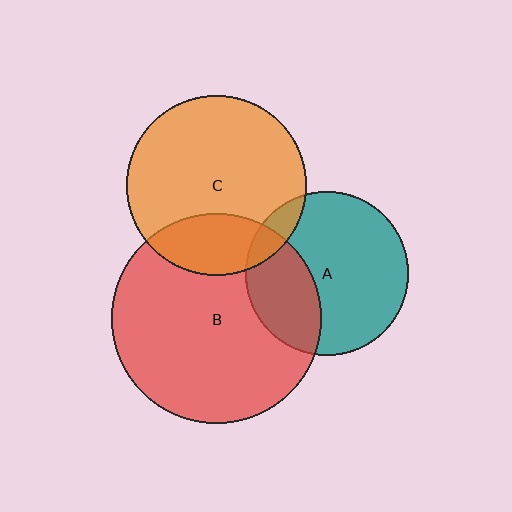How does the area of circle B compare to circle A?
Approximately 1.7 times.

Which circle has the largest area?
Circle B (red).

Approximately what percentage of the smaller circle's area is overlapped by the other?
Approximately 30%.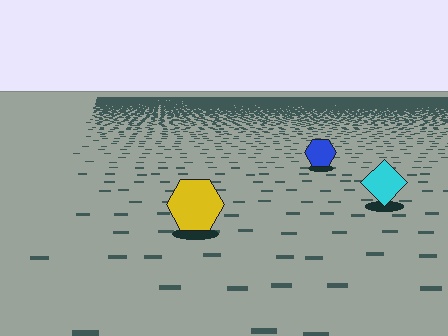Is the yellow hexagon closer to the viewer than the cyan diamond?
Yes. The yellow hexagon is closer — you can tell from the texture gradient: the ground texture is coarser near it.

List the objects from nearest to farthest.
From nearest to farthest: the yellow hexagon, the cyan diamond, the blue hexagon.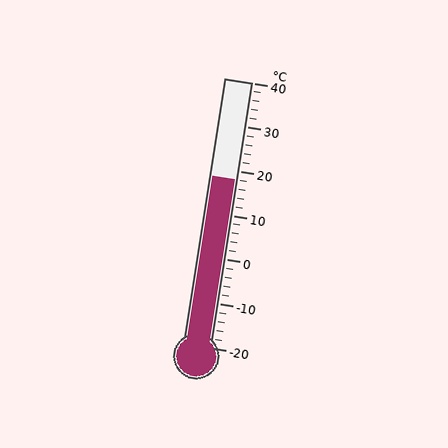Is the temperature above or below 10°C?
The temperature is above 10°C.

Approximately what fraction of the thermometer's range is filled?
The thermometer is filled to approximately 65% of its range.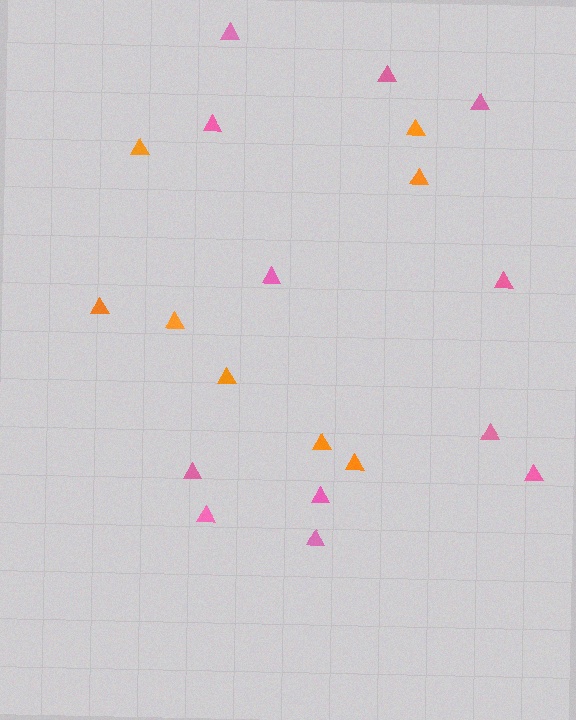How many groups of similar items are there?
There are 2 groups: one group of pink triangles (12) and one group of orange triangles (8).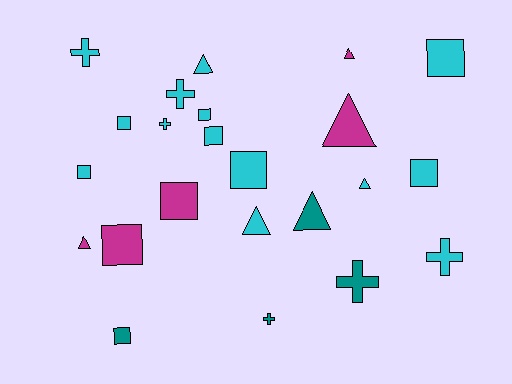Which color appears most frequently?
Cyan, with 14 objects.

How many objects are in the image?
There are 23 objects.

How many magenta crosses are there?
There are no magenta crosses.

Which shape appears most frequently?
Square, with 10 objects.